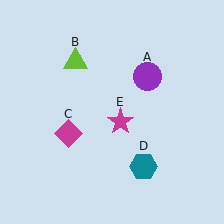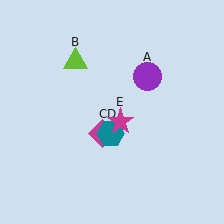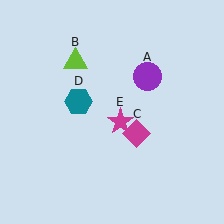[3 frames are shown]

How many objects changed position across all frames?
2 objects changed position: magenta diamond (object C), teal hexagon (object D).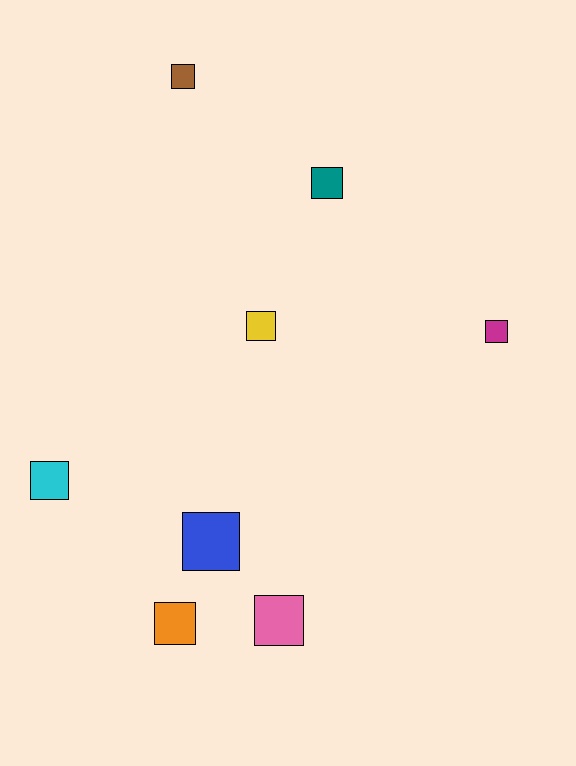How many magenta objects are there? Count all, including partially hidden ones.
There is 1 magenta object.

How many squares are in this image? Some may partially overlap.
There are 8 squares.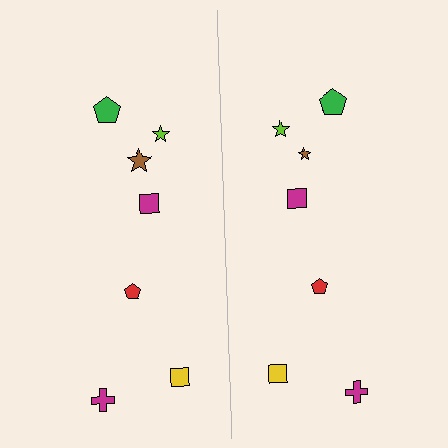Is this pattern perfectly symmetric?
No, the pattern is not perfectly symmetric. The brown star on the right side has a different size than its mirror counterpart.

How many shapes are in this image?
There are 14 shapes in this image.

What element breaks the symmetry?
The brown star on the right side has a different size than its mirror counterpart.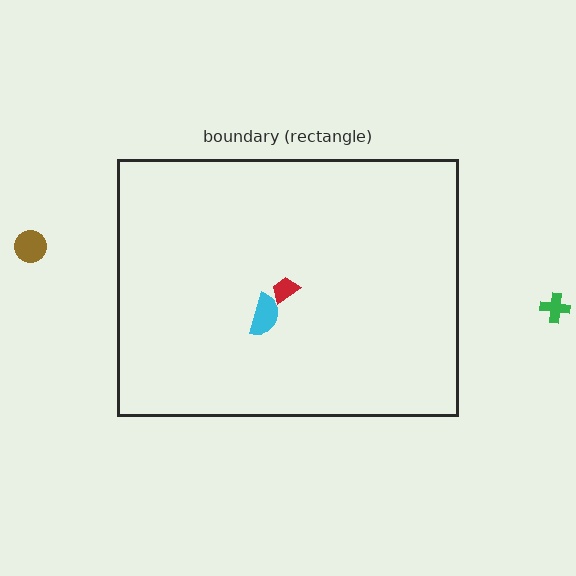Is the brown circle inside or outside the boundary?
Outside.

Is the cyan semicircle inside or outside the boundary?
Inside.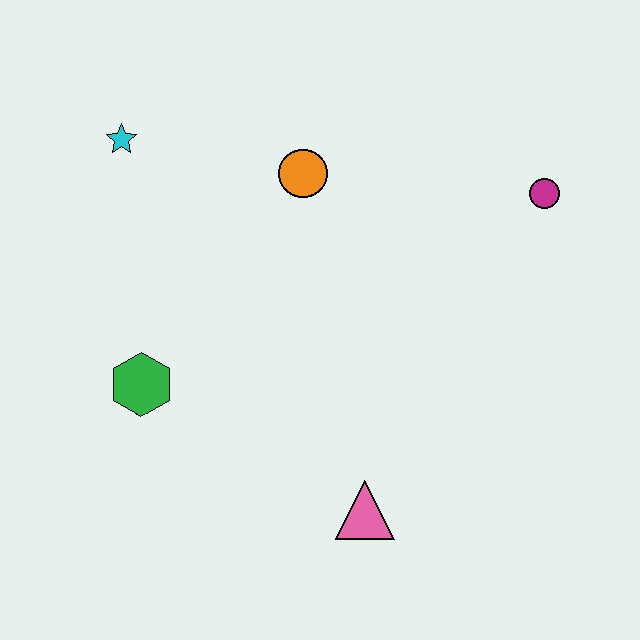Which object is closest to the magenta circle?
The orange circle is closest to the magenta circle.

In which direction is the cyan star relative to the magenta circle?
The cyan star is to the left of the magenta circle.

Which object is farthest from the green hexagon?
The magenta circle is farthest from the green hexagon.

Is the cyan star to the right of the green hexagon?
No